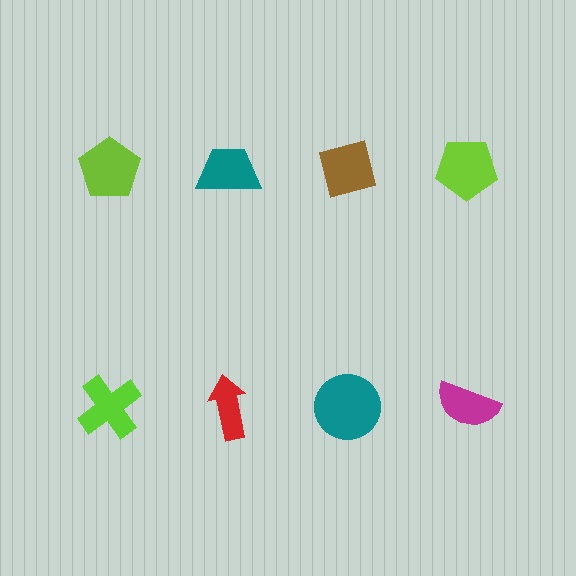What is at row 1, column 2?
A teal trapezoid.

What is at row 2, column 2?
A red arrow.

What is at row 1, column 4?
A lime pentagon.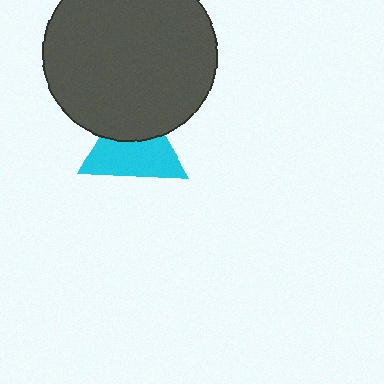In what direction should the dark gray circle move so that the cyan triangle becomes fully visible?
The dark gray circle should move up. That is the shortest direction to clear the overlap and leave the cyan triangle fully visible.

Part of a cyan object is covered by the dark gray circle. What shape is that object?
It is a triangle.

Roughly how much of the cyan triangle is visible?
About half of it is visible (roughly 61%).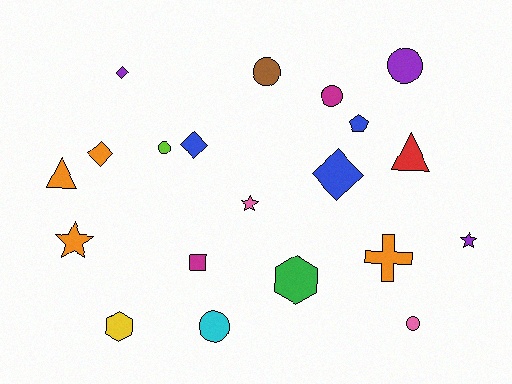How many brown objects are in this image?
There is 1 brown object.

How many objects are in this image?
There are 20 objects.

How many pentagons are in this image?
There is 1 pentagon.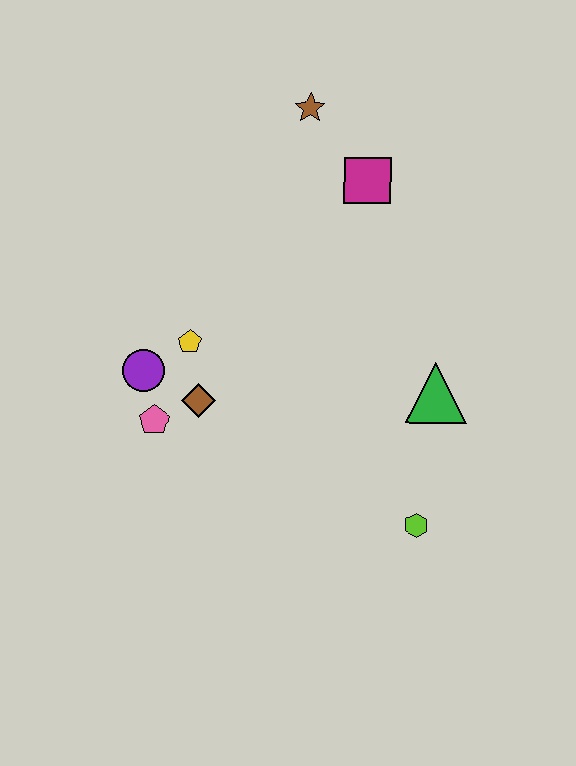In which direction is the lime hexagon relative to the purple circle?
The lime hexagon is to the right of the purple circle.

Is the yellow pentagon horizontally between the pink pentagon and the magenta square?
Yes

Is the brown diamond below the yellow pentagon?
Yes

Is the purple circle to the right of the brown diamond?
No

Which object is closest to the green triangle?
The lime hexagon is closest to the green triangle.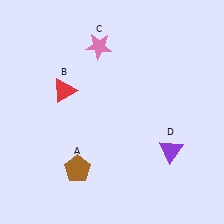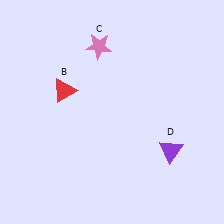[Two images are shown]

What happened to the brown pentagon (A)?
The brown pentagon (A) was removed in Image 2. It was in the bottom-left area of Image 1.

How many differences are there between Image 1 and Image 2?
There is 1 difference between the two images.